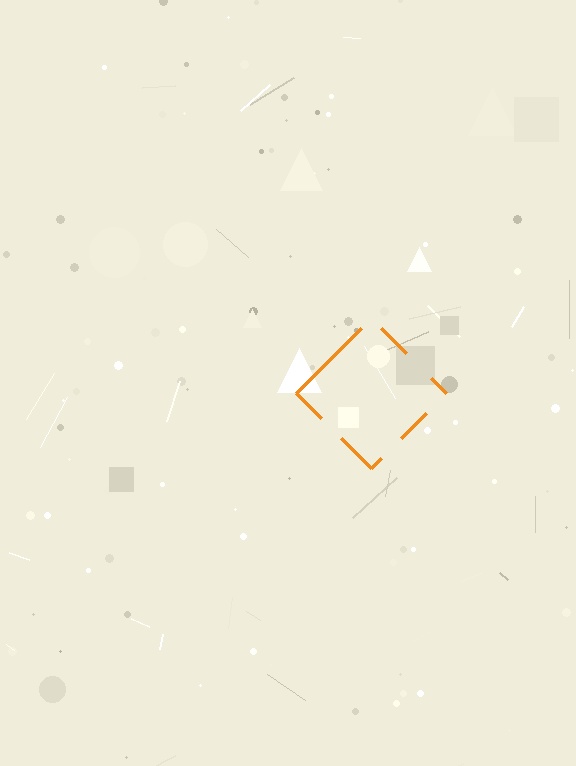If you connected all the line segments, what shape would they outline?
They would outline a diamond.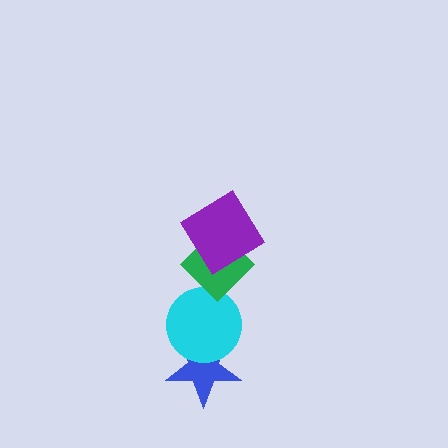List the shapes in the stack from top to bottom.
From top to bottom: the purple diamond, the green diamond, the cyan circle, the blue star.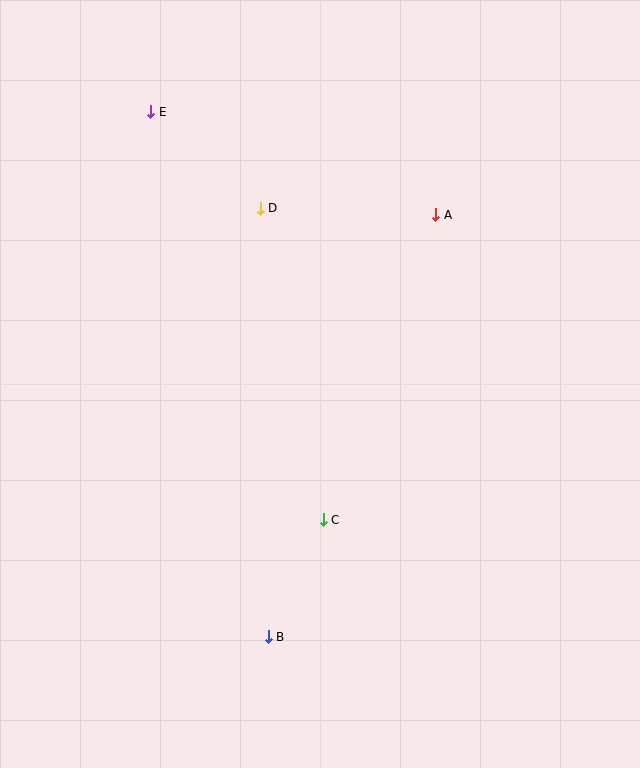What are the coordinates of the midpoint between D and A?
The midpoint between D and A is at (348, 212).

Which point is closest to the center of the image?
Point C at (323, 520) is closest to the center.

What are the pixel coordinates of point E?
Point E is at (151, 112).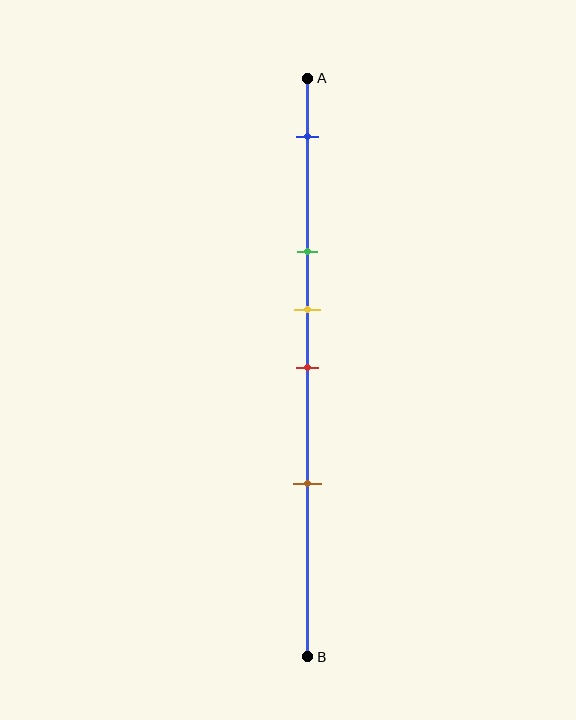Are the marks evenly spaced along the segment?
No, the marks are not evenly spaced.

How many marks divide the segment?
There are 5 marks dividing the segment.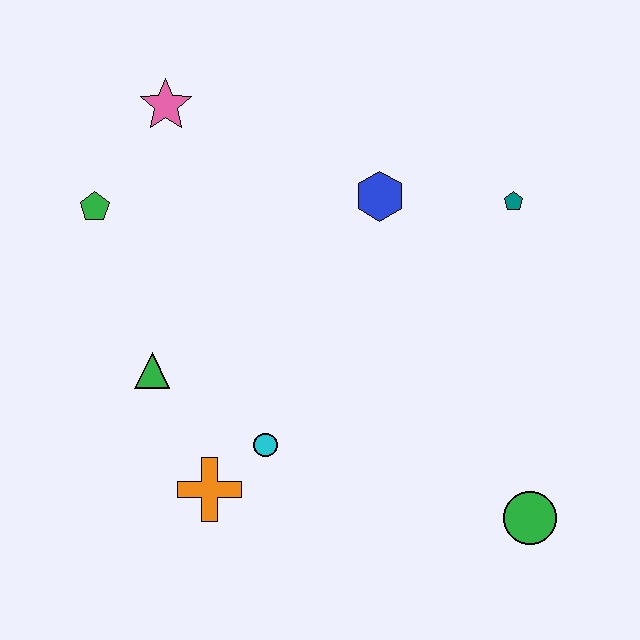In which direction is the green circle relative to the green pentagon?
The green circle is to the right of the green pentagon.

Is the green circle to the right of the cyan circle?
Yes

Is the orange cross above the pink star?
No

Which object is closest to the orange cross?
The cyan circle is closest to the orange cross.